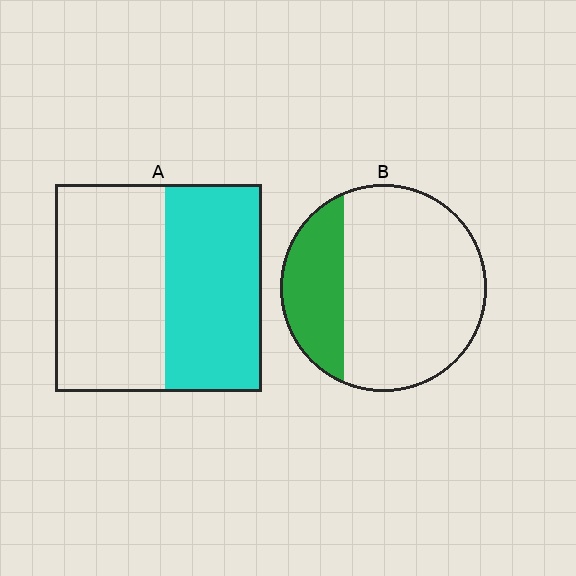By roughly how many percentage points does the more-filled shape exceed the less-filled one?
By roughly 20 percentage points (A over B).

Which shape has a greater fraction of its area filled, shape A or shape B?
Shape A.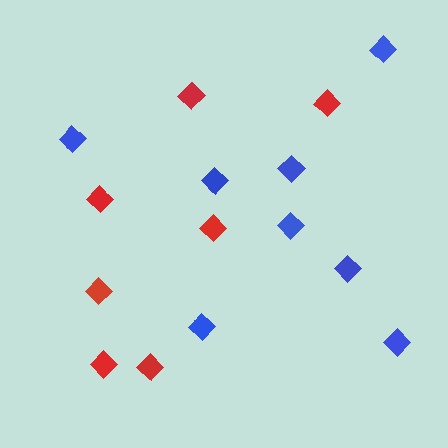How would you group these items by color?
There are 2 groups: one group of blue diamonds (8) and one group of red diamonds (7).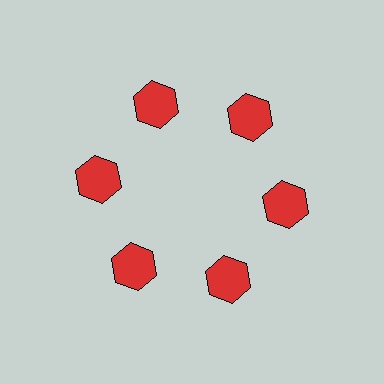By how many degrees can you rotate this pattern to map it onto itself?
The pattern maps onto itself every 60 degrees of rotation.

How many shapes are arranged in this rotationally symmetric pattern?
There are 6 shapes, arranged in 6 groups of 1.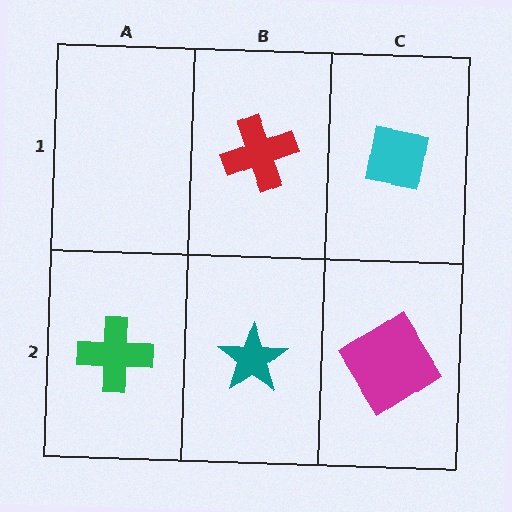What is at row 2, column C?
A magenta diamond.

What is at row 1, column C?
A cyan square.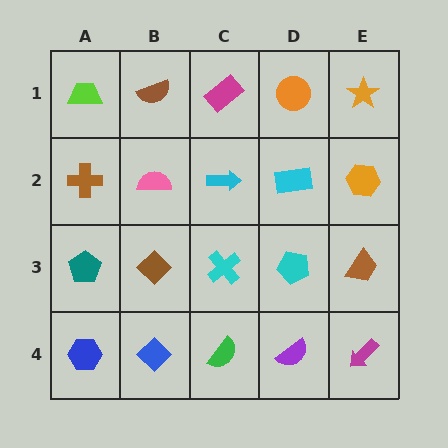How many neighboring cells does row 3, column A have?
3.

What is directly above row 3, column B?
A pink semicircle.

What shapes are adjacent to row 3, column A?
A brown cross (row 2, column A), a blue hexagon (row 4, column A), a brown diamond (row 3, column B).